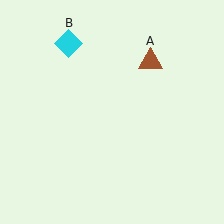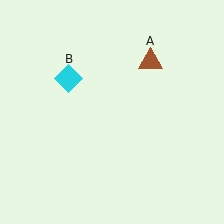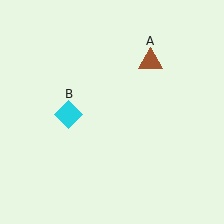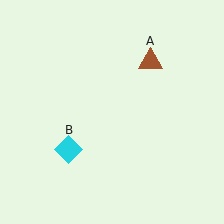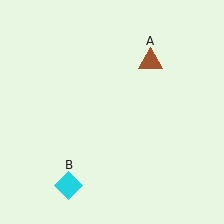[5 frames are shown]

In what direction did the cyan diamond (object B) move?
The cyan diamond (object B) moved down.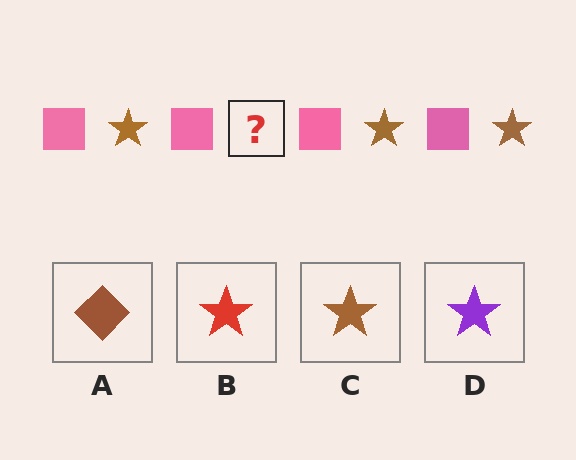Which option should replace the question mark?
Option C.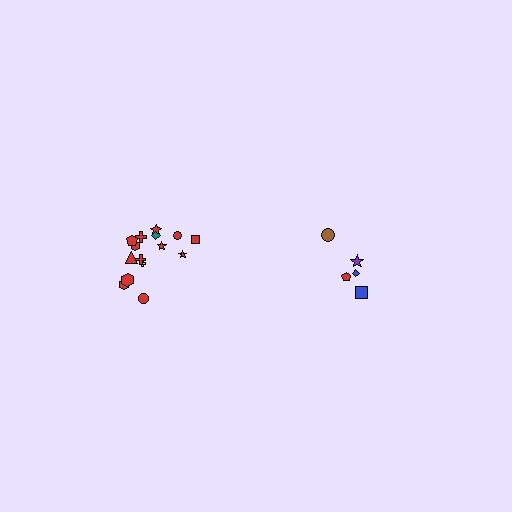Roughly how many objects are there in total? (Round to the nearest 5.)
Roughly 20 objects in total.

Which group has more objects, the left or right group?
The left group.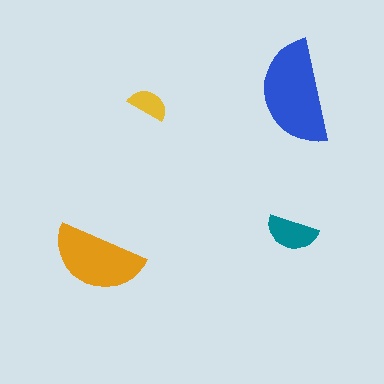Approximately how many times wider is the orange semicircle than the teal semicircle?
About 2 times wider.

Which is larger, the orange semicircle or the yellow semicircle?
The orange one.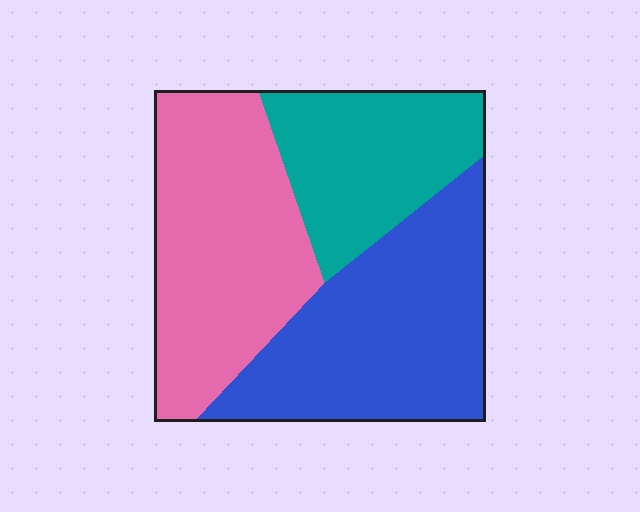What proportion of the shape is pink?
Pink covers about 35% of the shape.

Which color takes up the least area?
Teal, at roughly 25%.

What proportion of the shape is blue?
Blue covers about 40% of the shape.